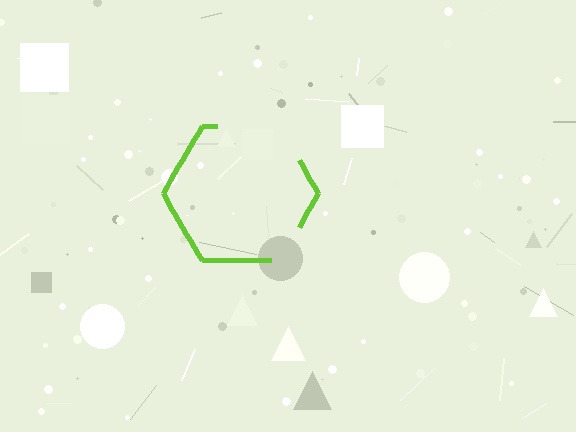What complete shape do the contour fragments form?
The contour fragments form a hexagon.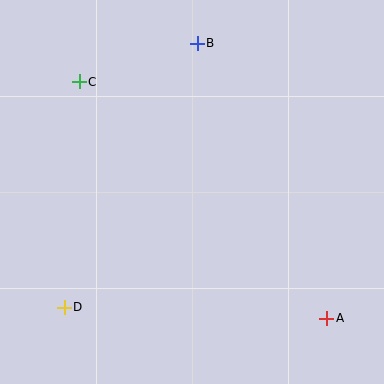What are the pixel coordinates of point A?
Point A is at (327, 318).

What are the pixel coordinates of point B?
Point B is at (197, 43).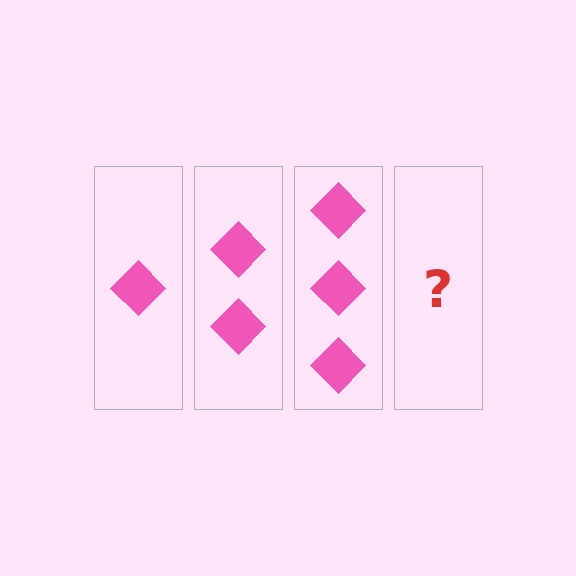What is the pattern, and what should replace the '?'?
The pattern is that each step adds one more diamond. The '?' should be 4 diamonds.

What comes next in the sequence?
The next element should be 4 diamonds.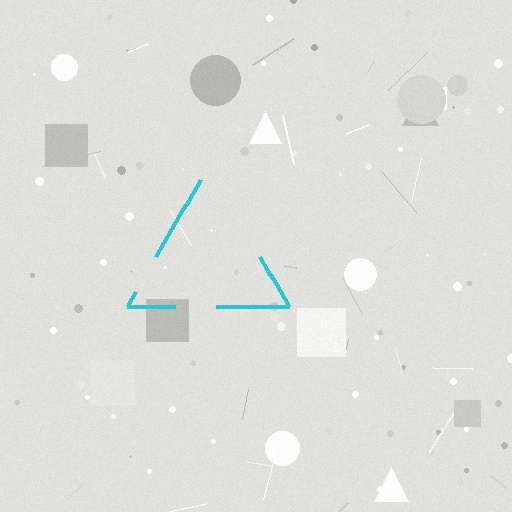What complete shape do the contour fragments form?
The contour fragments form a triangle.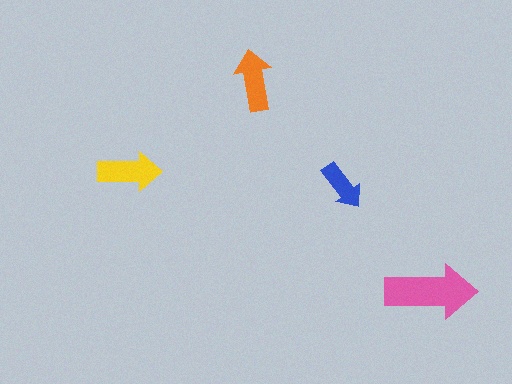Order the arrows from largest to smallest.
the pink one, the yellow one, the orange one, the blue one.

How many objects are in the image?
There are 4 objects in the image.